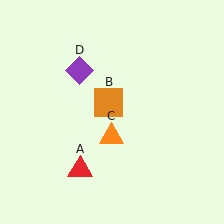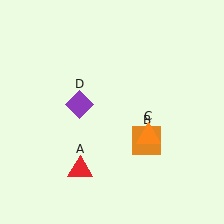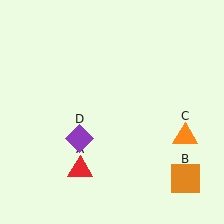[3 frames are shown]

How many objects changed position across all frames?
3 objects changed position: orange square (object B), orange triangle (object C), purple diamond (object D).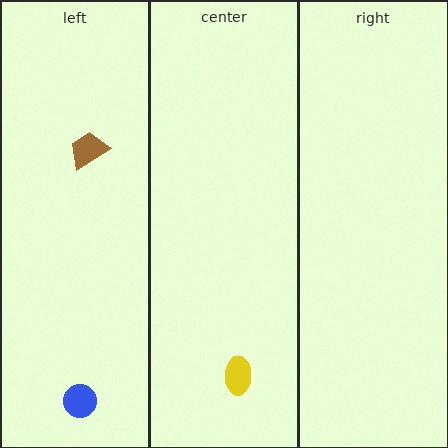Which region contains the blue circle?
The left region.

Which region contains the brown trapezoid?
The left region.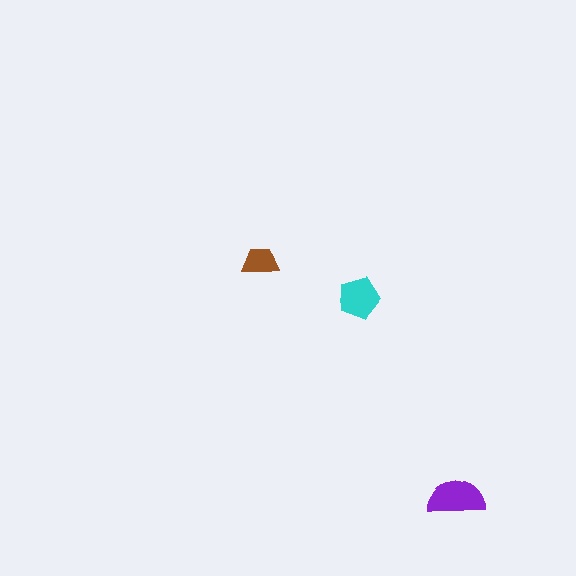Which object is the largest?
The purple semicircle.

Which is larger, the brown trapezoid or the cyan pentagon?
The cyan pentagon.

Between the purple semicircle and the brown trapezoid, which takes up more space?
The purple semicircle.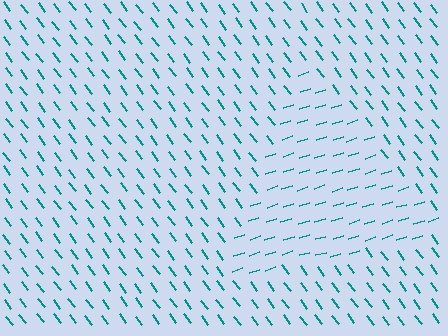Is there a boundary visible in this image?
Yes, there is a texture boundary formed by a change in line orientation.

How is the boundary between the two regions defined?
The boundary is defined purely by a change in line orientation (approximately 71 degrees difference). All lines are the same color and thickness.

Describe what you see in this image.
The image is filled with small teal line segments. A triangle region in the image has lines oriented differently from the surrounding lines, creating a visible texture boundary.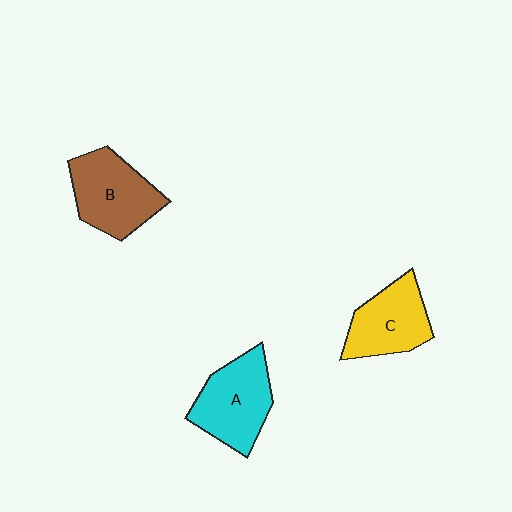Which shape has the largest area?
Shape A (cyan).